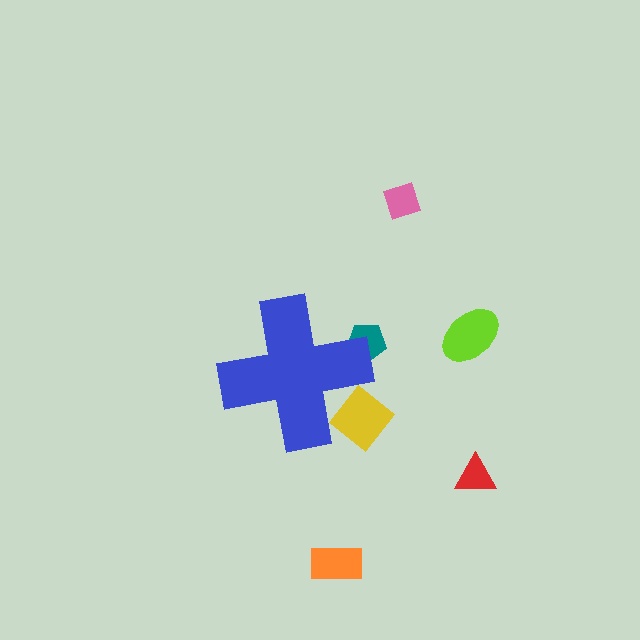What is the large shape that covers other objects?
A blue cross.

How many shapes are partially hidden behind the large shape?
2 shapes are partially hidden.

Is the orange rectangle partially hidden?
No, the orange rectangle is fully visible.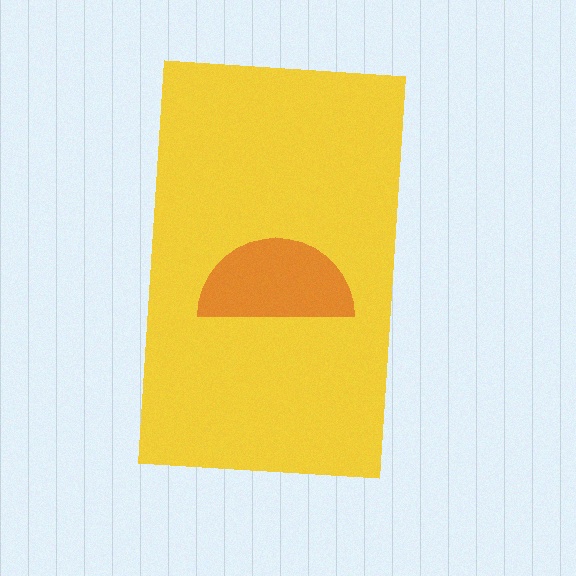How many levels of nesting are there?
2.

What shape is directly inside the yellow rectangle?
The orange semicircle.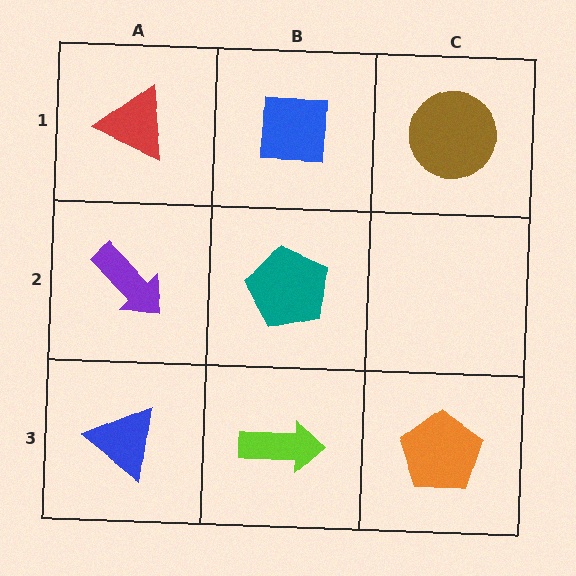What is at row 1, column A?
A red triangle.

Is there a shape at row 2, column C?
No, that cell is empty.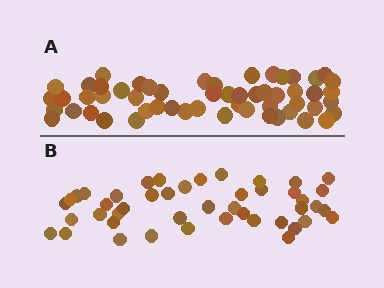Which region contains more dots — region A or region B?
Region A (the top region) has more dots.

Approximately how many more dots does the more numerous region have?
Region A has roughly 10 or so more dots than region B.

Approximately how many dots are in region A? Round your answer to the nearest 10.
About 60 dots. (The exact count is 55, which rounds to 60.)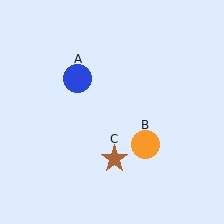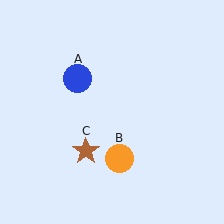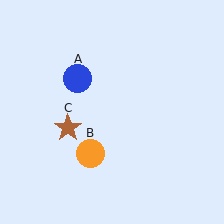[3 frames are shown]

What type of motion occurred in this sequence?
The orange circle (object B), brown star (object C) rotated clockwise around the center of the scene.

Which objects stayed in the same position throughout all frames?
Blue circle (object A) remained stationary.